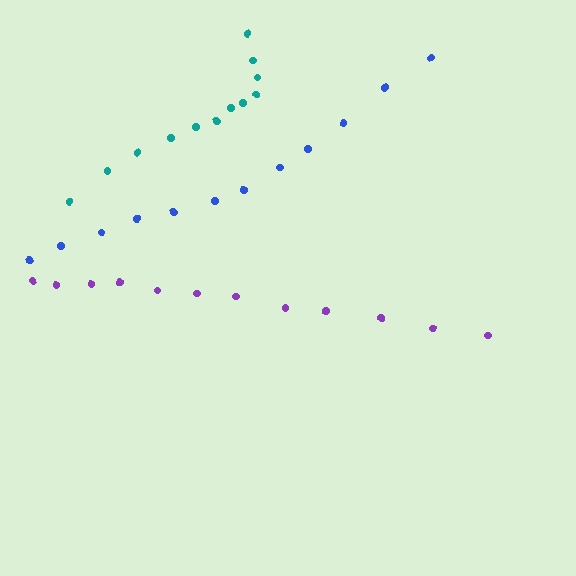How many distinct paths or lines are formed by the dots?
There are 3 distinct paths.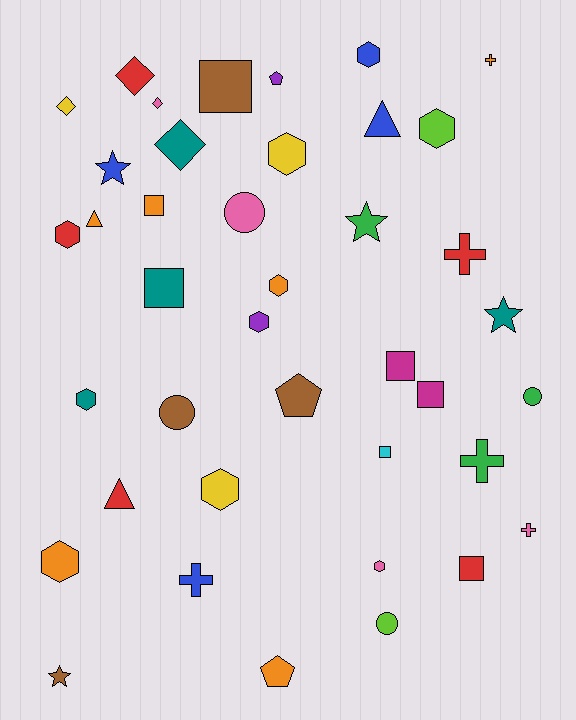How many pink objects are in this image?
There are 4 pink objects.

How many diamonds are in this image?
There are 4 diamonds.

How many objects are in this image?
There are 40 objects.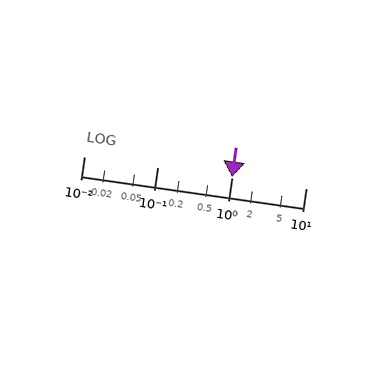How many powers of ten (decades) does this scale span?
The scale spans 3 decades, from 0.01 to 10.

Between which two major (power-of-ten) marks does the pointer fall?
The pointer is between 1 and 10.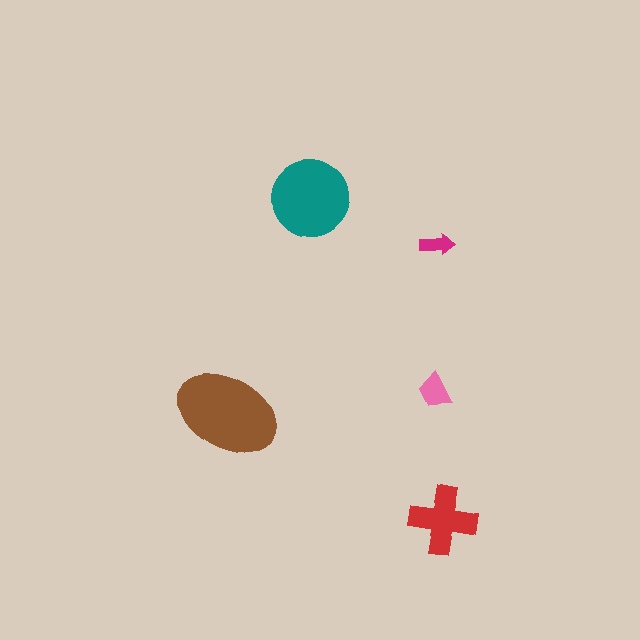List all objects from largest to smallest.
The brown ellipse, the teal circle, the red cross, the pink trapezoid, the magenta arrow.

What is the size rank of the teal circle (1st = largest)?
2nd.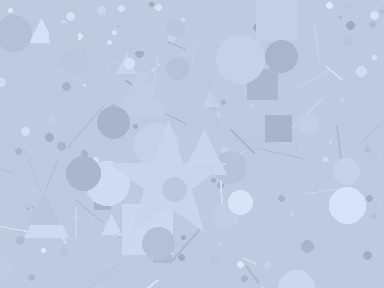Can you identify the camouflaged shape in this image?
The camouflaged shape is a star.